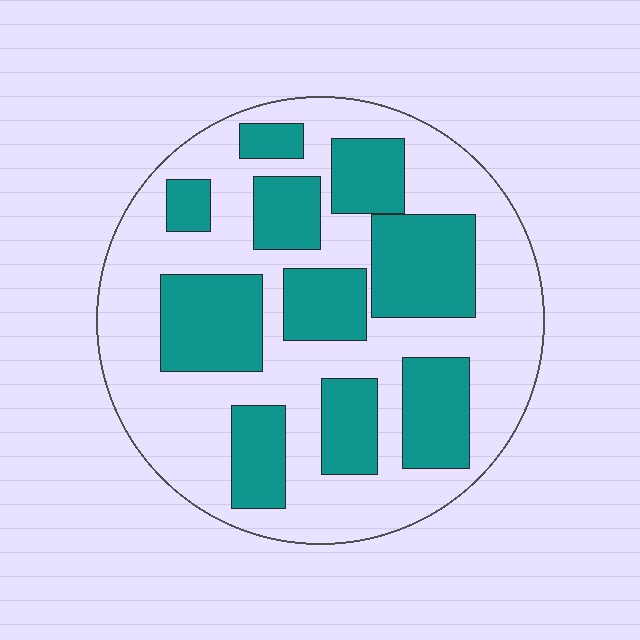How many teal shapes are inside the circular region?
10.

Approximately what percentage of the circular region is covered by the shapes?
Approximately 40%.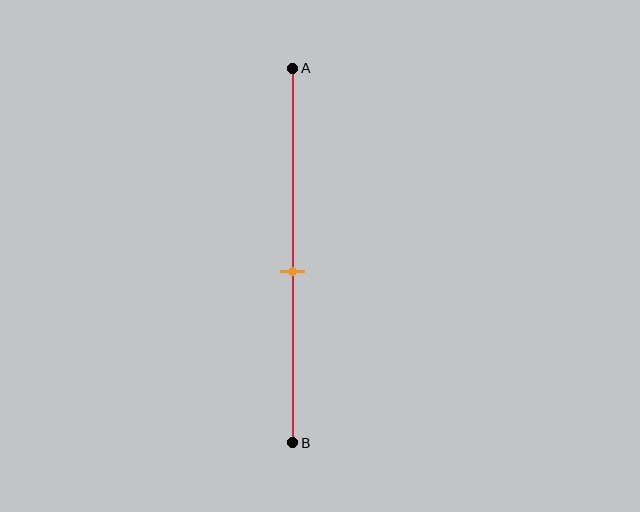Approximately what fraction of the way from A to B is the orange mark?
The orange mark is approximately 55% of the way from A to B.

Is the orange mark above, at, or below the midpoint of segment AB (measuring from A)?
The orange mark is below the midpoint of segment AB.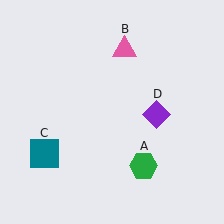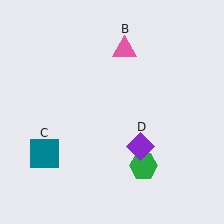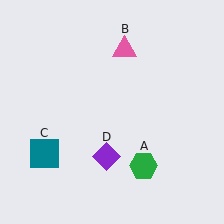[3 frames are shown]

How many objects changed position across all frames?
1 object changed position: purple diamond (object D).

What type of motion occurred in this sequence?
The purple diamond (object D) rotated clockwise around the center of the scene.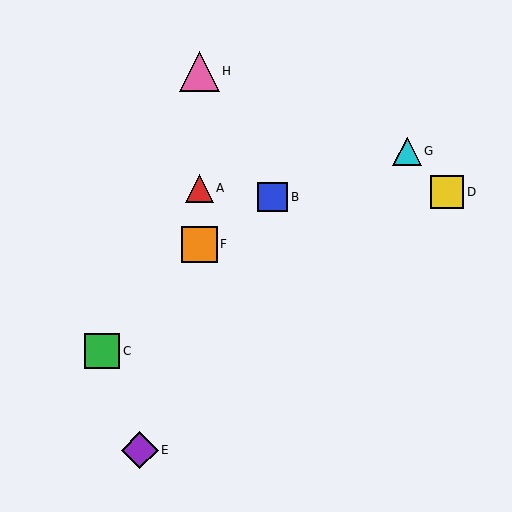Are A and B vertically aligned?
No, A is at x≈199 and B is at x≈273.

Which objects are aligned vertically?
Objects A, F, H are aligned vertically.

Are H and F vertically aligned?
Yes, both are at x≈199.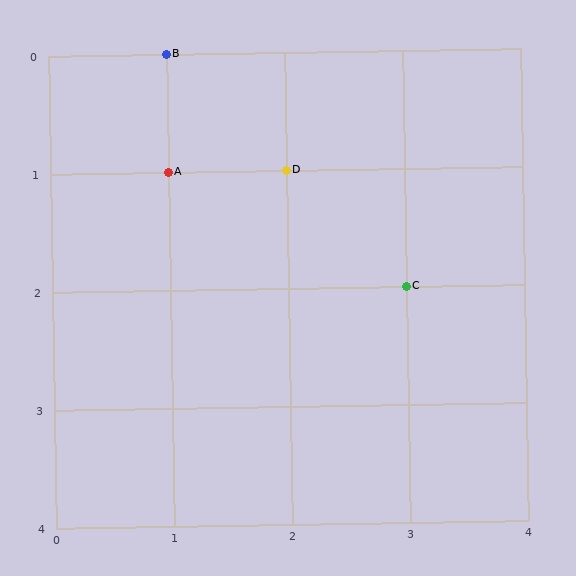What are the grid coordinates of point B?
Point B is at grid coordinates (1, 0).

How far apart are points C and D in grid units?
Points C and D are 1 column and 1 row apart (about 1.4 grid units diagonally).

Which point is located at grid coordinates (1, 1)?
Point A is at (1, 1).